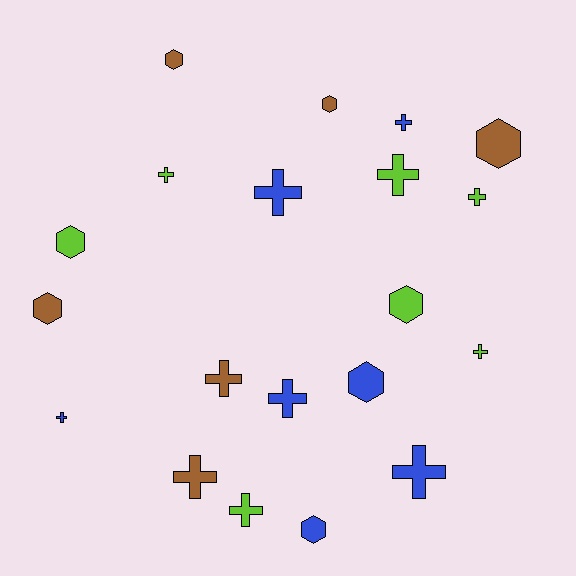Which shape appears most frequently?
Cross, with 12 objects.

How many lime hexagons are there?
There are 2 lime hexagons.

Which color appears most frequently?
Lime, with 7 objects.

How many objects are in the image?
There are 20 objects.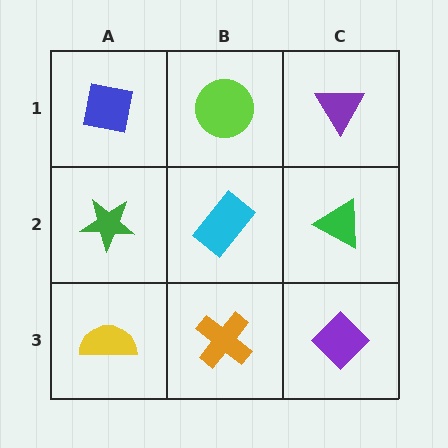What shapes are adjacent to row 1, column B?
A cyan rectangle (row 2, column B), a blue square (row 1, column A), a purple triangle (row 1, column C).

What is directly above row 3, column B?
A cyan rectangle.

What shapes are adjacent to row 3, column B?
A cyan rectangle (row 2, column B), a yellow semicircle (row 3, column A), a purple diamond (row 3, column C).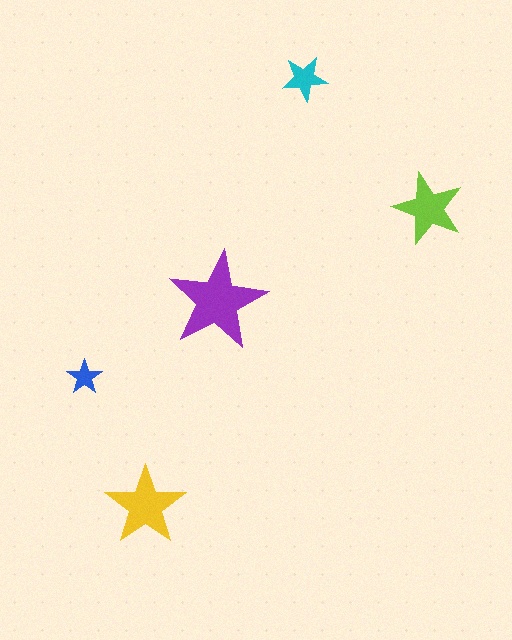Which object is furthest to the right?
The lime star is rightmost.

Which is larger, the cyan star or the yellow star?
The yellow one.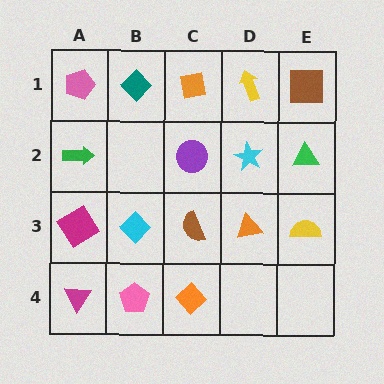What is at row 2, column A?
A green arrow.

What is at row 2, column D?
A cyan star.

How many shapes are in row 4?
3 shapes.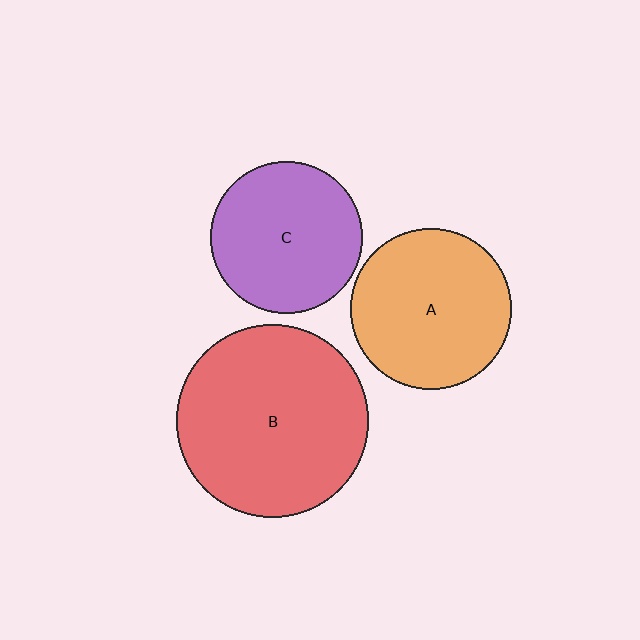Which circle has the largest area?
Circle B (red).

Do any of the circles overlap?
No, none of the circles overlap.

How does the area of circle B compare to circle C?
Approximately 1.6 times.